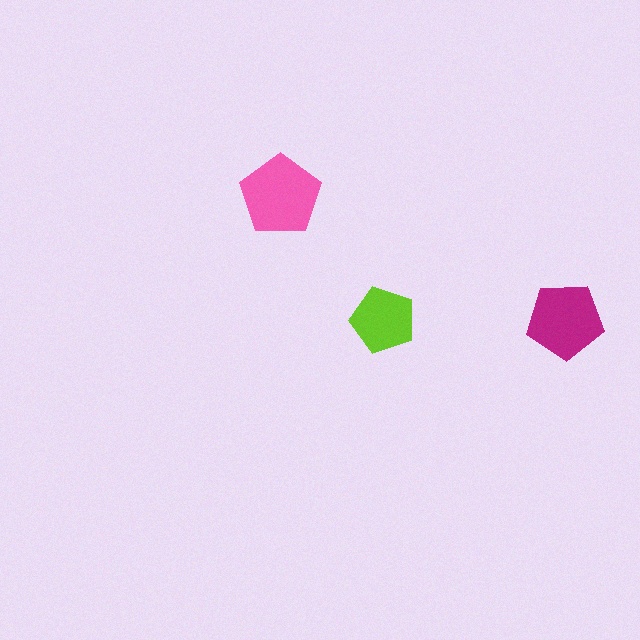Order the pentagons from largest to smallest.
the pink one, the magenta one, the lime one.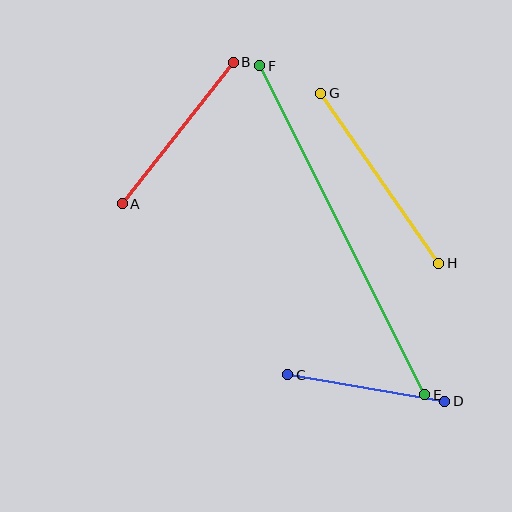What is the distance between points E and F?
The distance is approximately 368 pixels.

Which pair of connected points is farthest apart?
Points E and F are farthest apart.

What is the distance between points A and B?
The distance is approximately 180 pixels.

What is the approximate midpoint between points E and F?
The midpoint is at approximately (342, 230) pixels.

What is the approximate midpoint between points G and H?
The midpoint is at approximately (380, 178) pixels.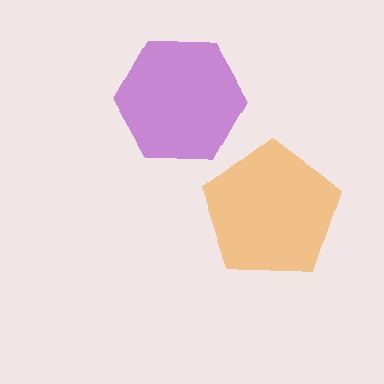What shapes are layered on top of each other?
The layered shapes are: an orange pentagon, a purple hexagon.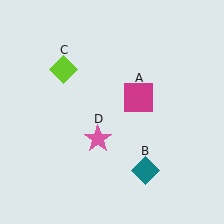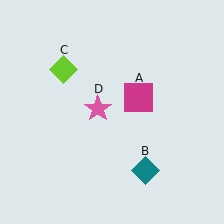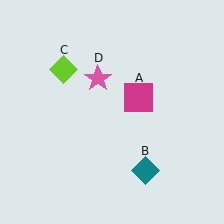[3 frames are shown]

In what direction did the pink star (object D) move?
The pink star (object D) moved up.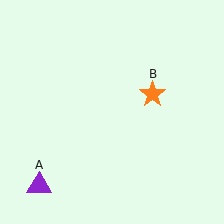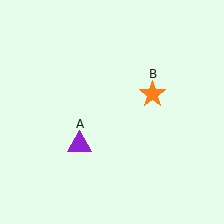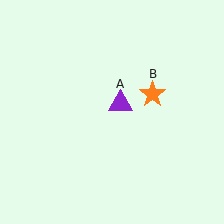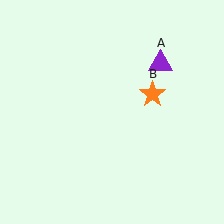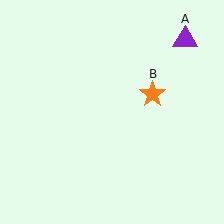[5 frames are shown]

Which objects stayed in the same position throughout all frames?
Orange star (object B) remained stationary.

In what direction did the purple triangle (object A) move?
The purple triangle (object A) moved up and to the right.